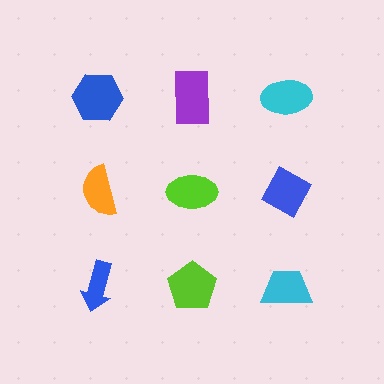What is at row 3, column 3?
A cyan trapezoid.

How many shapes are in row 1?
3 shapes.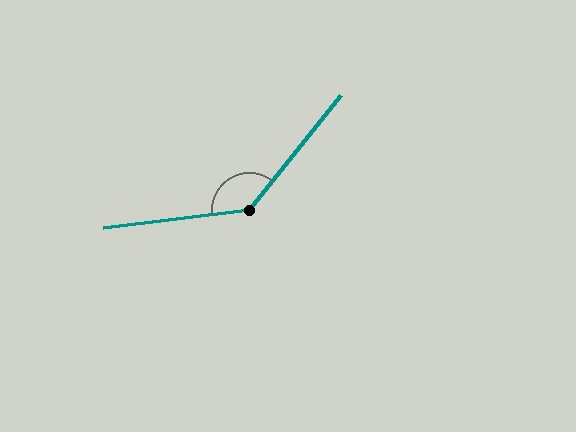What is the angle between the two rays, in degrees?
Approximately 136 degrees.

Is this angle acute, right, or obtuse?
It is obtuse.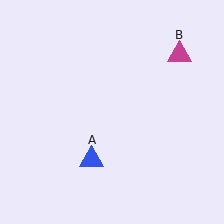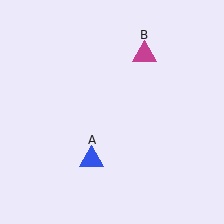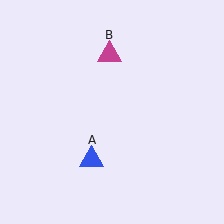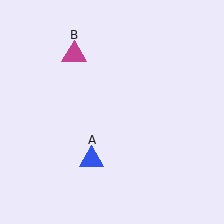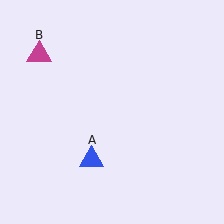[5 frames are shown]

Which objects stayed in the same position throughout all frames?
Blue triangle (object A) remained stationary.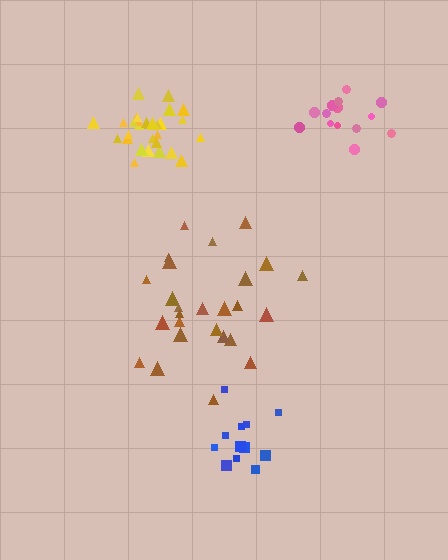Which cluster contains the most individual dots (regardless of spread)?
Yellow (28).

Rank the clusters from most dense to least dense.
yellow, pink, blue, brown.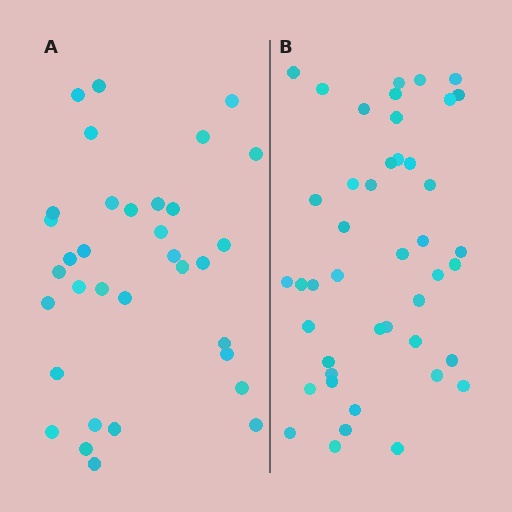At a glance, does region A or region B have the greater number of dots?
Region B (the right region) has more dots.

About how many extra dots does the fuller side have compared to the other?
Region B has roughly 10 or so more dots than region A.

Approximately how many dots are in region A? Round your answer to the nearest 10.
About 30 dots. (The exact count is 34, which rounds to 30.)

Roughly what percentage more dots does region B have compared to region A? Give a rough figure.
About 30% more.